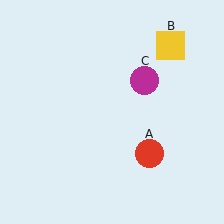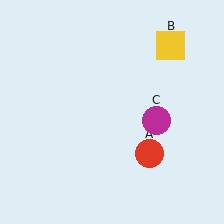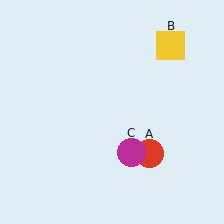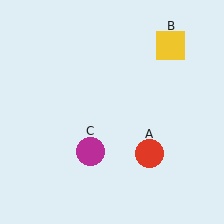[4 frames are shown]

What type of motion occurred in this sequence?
The magenta circle (object C) rotated clockwise around the center of the scene.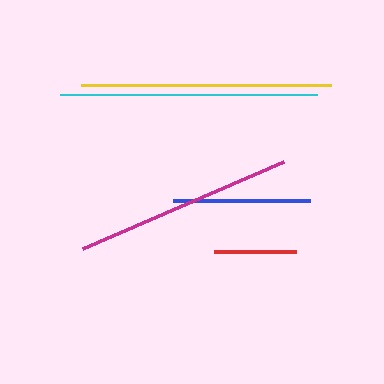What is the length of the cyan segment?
The cyan segment is approximately 257 pixels long.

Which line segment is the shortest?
The red line is the shortest at approximately 82 pixels.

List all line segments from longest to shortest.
From longest to shortest: cyan, yellow, magenta, blue, red.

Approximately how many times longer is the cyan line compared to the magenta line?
The cyan line is approximately 1.2 times the length of the magenta line.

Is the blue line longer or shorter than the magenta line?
The magenta line is longer than the blue line.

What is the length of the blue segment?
The blue segment is approximately 137 pixels long.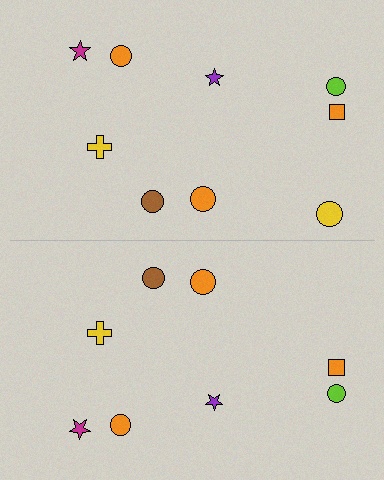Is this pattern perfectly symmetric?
No, the pattern is not perfectly symmetric. A yellow circle is missing from the bottom side.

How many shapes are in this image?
There are 17 shapes in this image.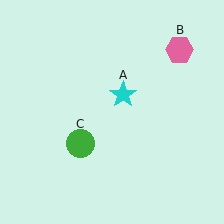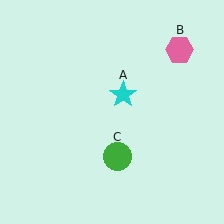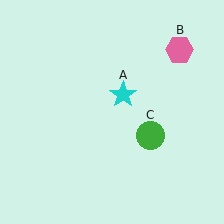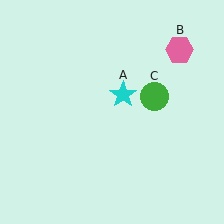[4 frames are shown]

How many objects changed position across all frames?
1 object changed position: green circle (object C).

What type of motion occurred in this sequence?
The green circle (object C) rotated counterclockwise around the center of the scene.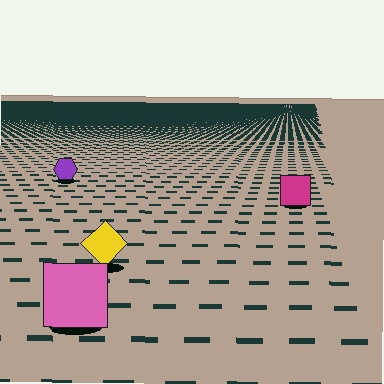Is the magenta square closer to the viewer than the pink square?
No. The pink square is closer — you can tell from the texture gradient: the ground texture is coarser near it.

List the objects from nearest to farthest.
From nearest to farthest: the pink square, the yellow diamond, the magenta square, the purple hexagon.